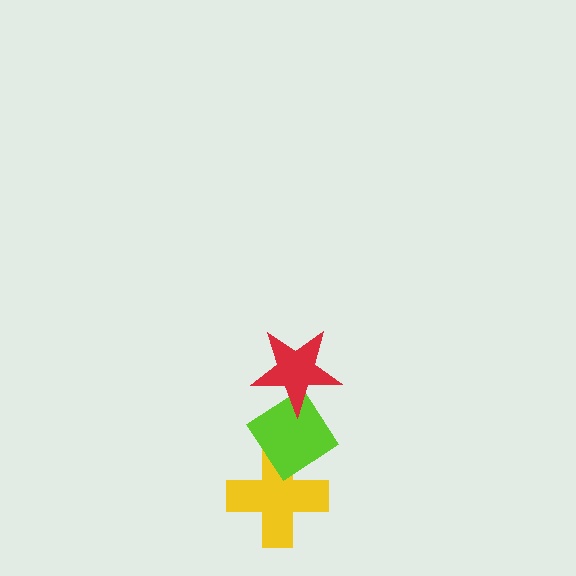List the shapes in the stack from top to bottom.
From top to bottom: the red star, the lime diamond, the yellow cross.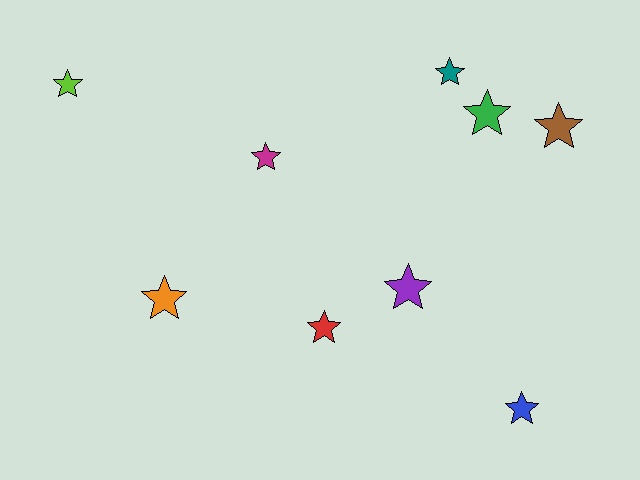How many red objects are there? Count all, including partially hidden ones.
There is 1 red object.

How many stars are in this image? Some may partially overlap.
There are 9 stars.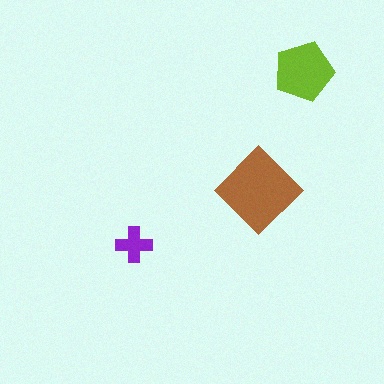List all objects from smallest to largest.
The purple cross, the lime pentagon, the brown diamond.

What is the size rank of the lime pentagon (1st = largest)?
2nd.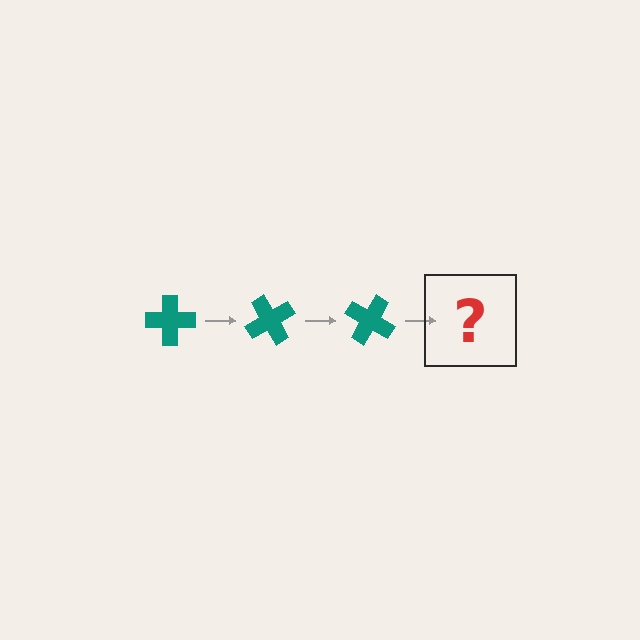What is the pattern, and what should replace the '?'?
The pattern is that the cross rotates 60 degrees each step. The '?' should be a teal cross rotated 180 degrees.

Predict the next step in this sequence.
The next step is a teal cross rotated 180 degrees.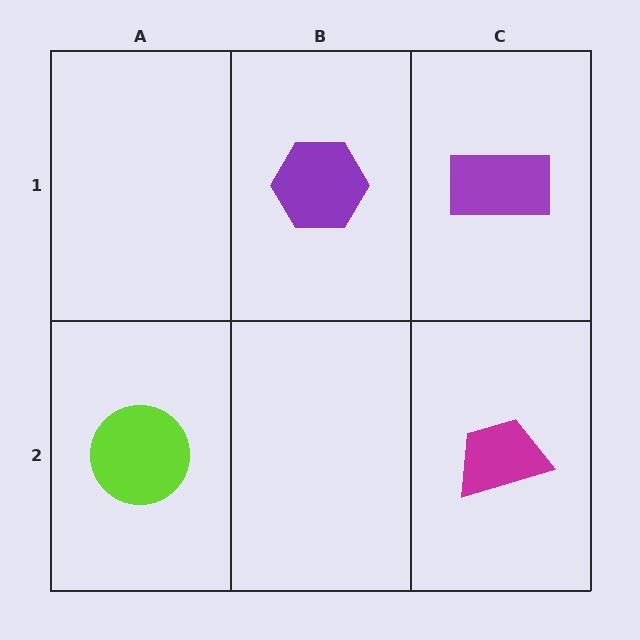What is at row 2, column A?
A lime circle.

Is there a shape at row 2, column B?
No, that cell is empty.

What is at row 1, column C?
A purple rectangle.